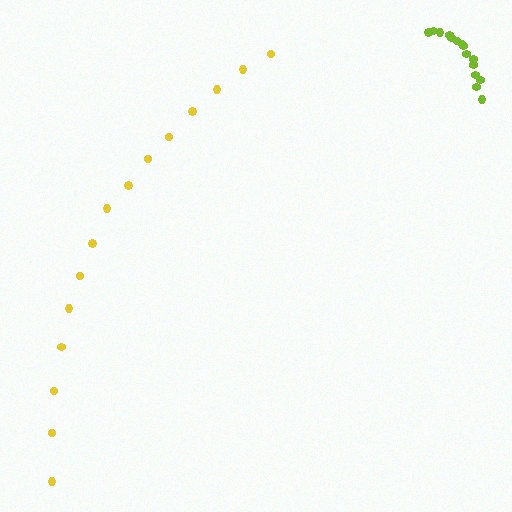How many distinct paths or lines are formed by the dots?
There are 2 distinct paths.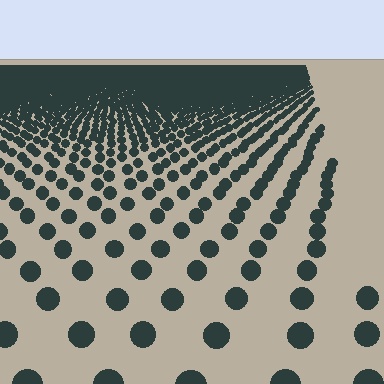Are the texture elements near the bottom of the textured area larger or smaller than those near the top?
Larger. Near the bottom, elements are closer to the viewer and appear at a bigger on-screen size.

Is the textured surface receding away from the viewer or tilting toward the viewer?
The surface is receding away from the viewer. Texture elements get smaller and denser toward the top.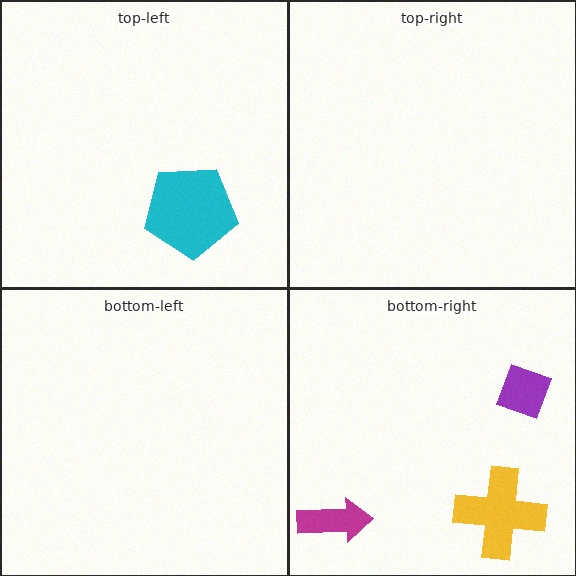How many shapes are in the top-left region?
1.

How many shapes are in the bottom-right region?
3.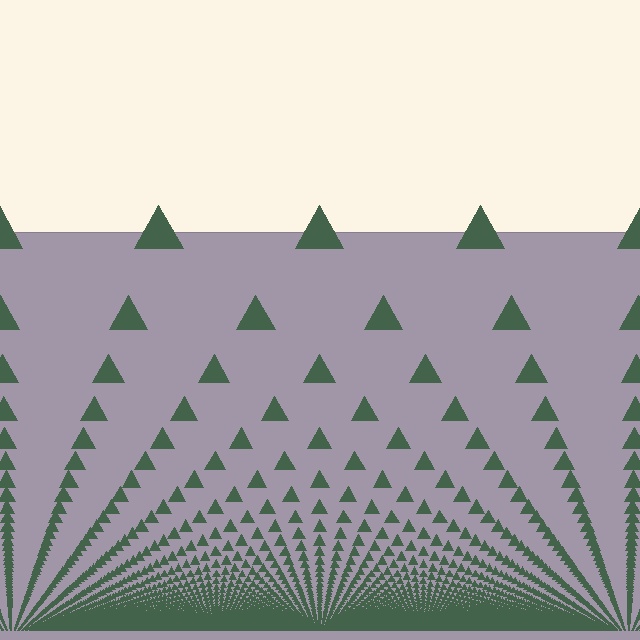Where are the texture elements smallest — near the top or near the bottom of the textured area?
Near the bottom.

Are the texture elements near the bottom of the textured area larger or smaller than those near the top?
Smaller. The gradient is inverted — elements near the bottom are smaller and denser.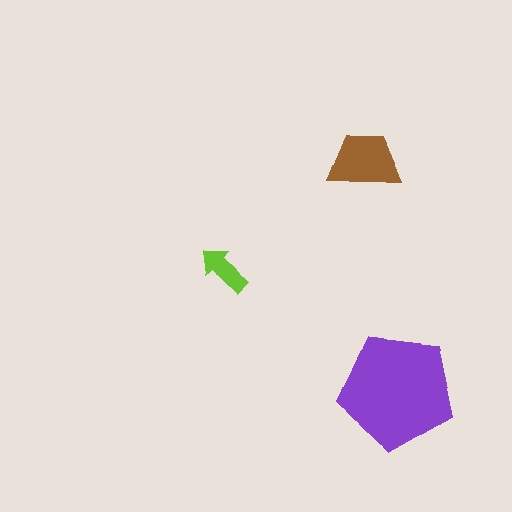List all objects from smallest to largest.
The lime arrow, the brown trapezoid, the purple pentagon.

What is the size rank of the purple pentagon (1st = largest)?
1st.